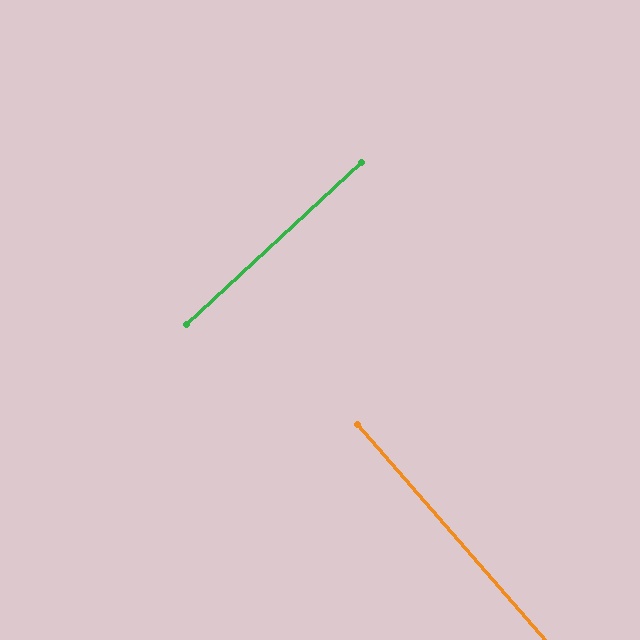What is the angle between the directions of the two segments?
Approximately 88 degrees.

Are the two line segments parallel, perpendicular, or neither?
Perpendicular — they meet at approximately 88°.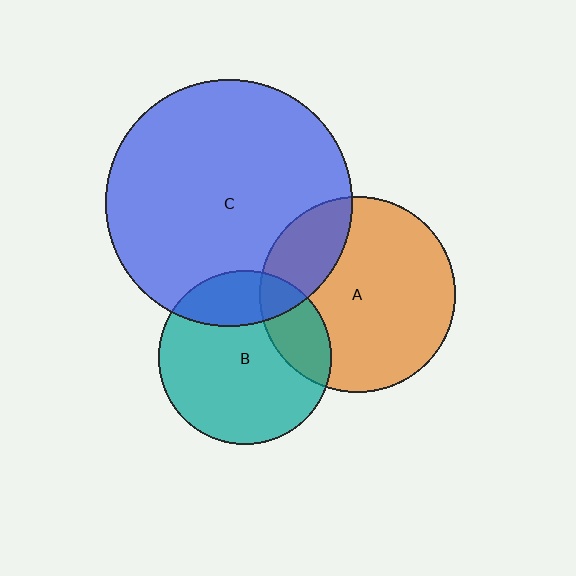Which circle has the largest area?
Circle C (blue).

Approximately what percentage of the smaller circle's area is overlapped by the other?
Approximately 20%.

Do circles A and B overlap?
Yes.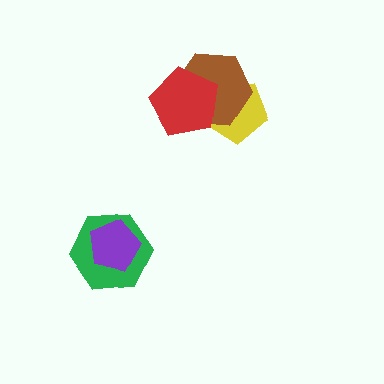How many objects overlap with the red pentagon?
2 objects overlap with the red pentagon.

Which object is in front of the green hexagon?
The purple pentagon is in front of the green hexagon.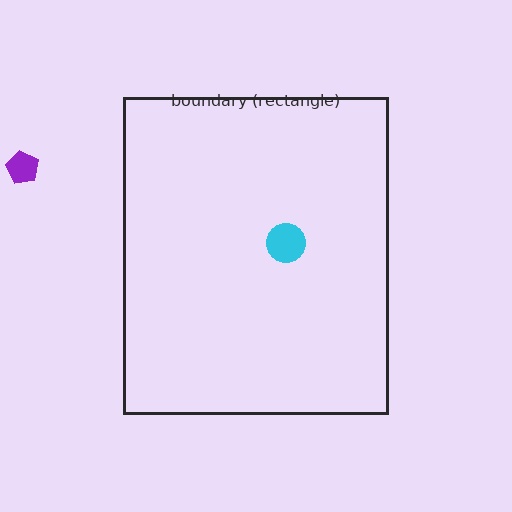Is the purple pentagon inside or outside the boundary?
Outside.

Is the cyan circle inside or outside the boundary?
Inside.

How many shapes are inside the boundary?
1 inside, 1 outside.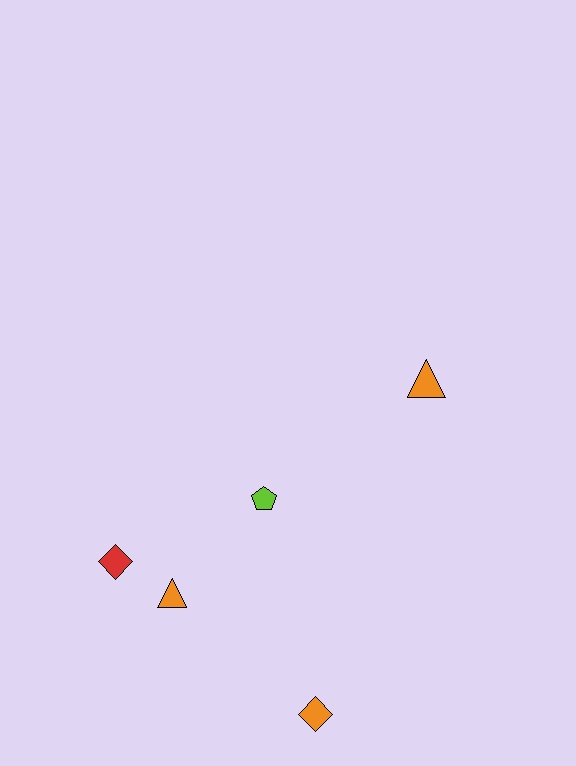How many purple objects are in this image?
There are no purple objects.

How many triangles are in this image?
There are 2 triangles.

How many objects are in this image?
There are 5 objects.